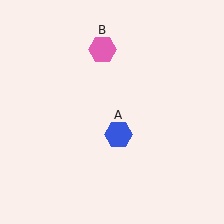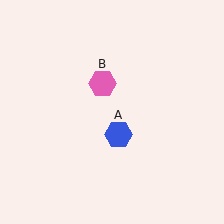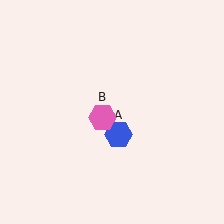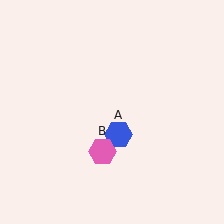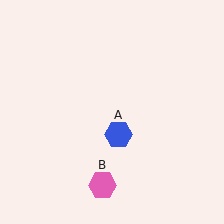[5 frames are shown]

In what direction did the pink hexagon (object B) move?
The pink hexagon (object B) moved down.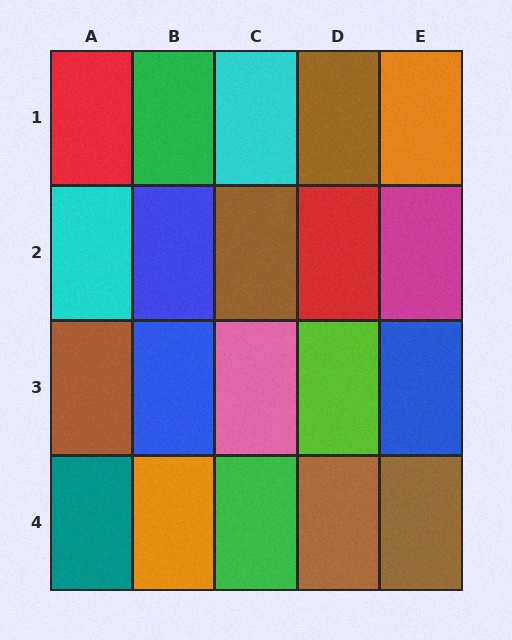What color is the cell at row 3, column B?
Blue.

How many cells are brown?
5 cells are brown.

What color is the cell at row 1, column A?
Red.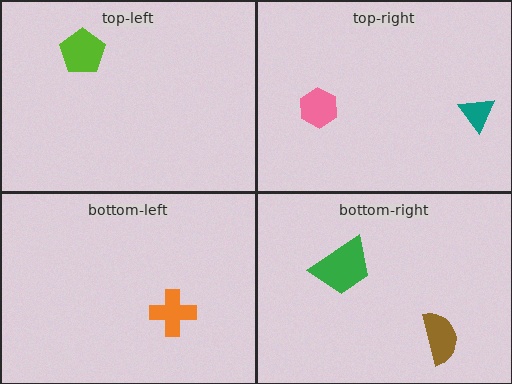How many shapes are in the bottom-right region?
2.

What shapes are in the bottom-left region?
The orange cross.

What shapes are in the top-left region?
The lime pentagon.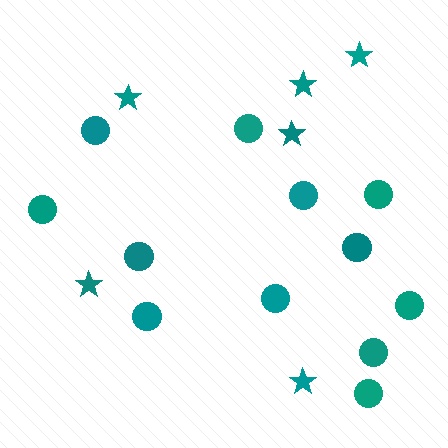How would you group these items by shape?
There are 2 groups: one group of stars (6) and one group of circles (12).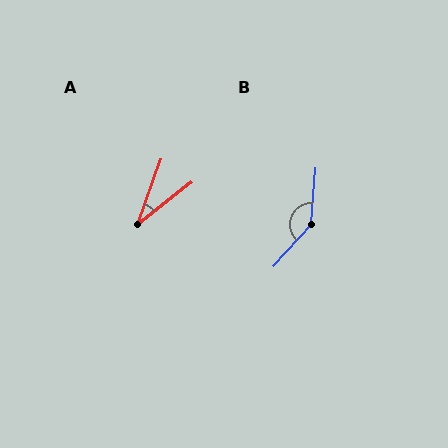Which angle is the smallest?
A, at approximately 32 degrees.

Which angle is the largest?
B, at approximately 143 degrees.